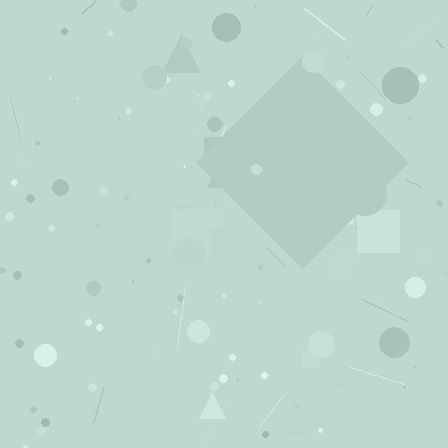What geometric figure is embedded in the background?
A diamond is embedded in the background.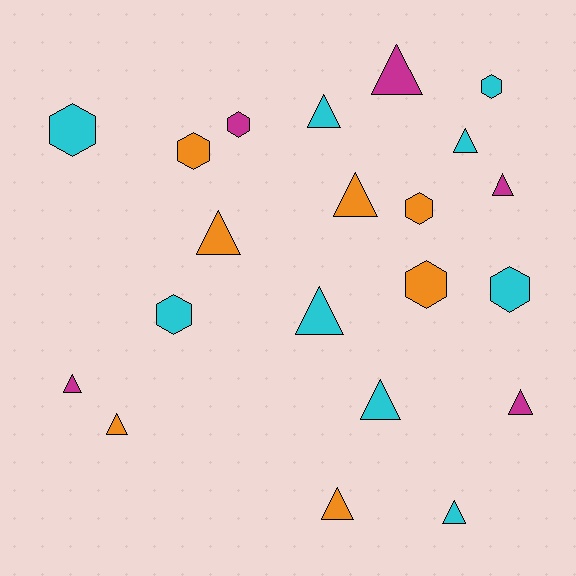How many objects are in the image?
There are 21 objects.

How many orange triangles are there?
There are 4 orange triangles.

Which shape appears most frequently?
Triangle, with 13 objects.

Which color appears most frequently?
Cyan, with 9 objects.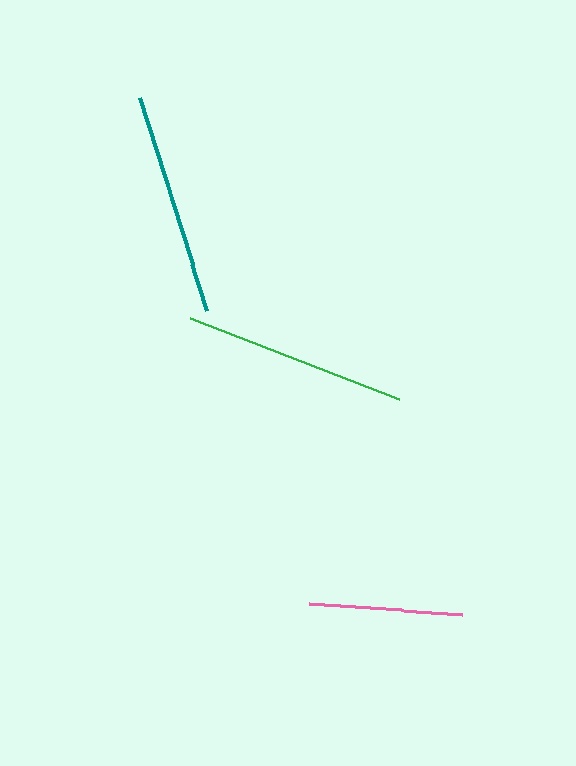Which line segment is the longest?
The green line is the longest at approximately 224 pixels.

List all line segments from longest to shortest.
From longest to shortest: green, teal, pink.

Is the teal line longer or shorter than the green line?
The green line is longer than the teal line.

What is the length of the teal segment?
The teal segment is approximately 223 pixels long.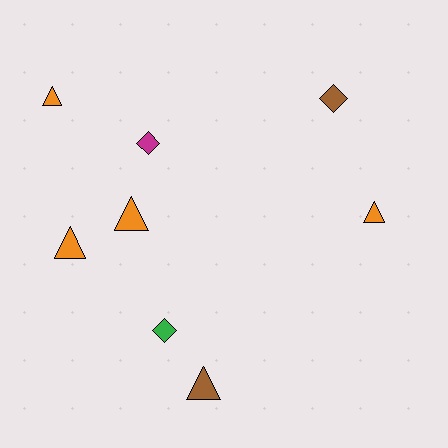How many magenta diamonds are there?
There is 1 magenta diamond.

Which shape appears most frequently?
Triangle, with 5 objects.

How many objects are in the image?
There are 8 objects.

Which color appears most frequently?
Orange, with 4 objects.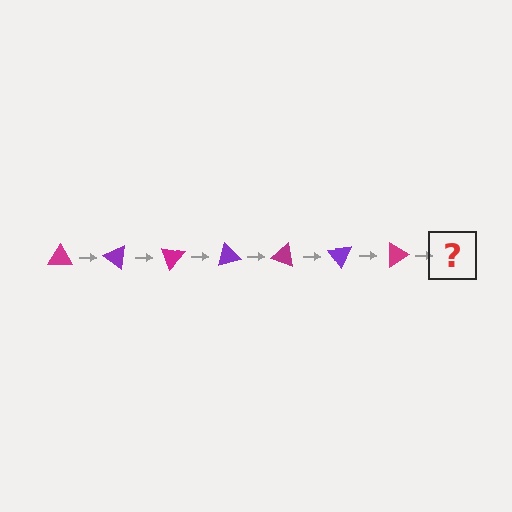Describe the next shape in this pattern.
It should be a purple triangle, rotated 245 degrees from the start.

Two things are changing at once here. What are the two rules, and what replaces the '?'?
The two rules are that it rotates 35 degrees each step and the color cycles through magenta and purple. The '?' should be a purple triangle, rotated 245 degrees from the start.